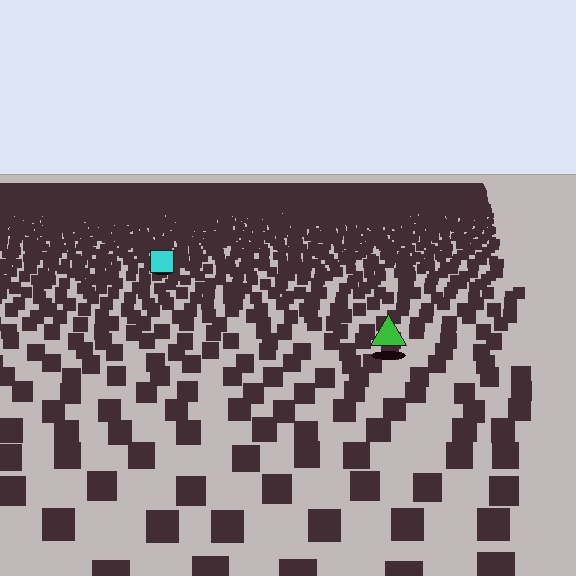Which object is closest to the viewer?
The green triangle is closest. The texture marks near it are larger and more spread out.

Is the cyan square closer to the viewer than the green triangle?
No. The green triangle is closer — you can tell from the texture gradient: the ground texture is coarser near it.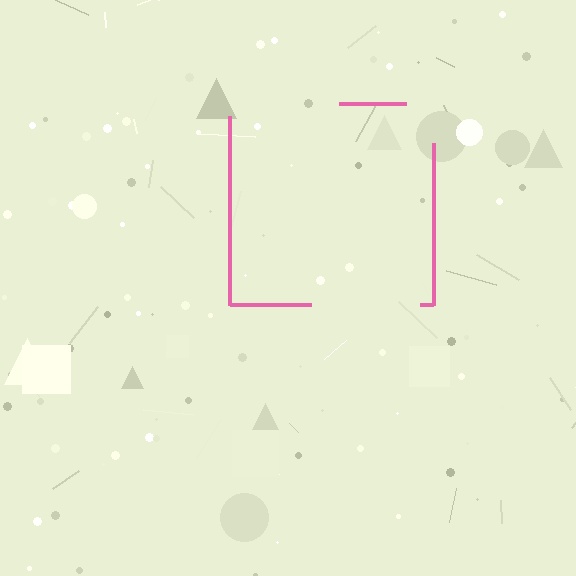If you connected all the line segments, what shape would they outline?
They would outline a square.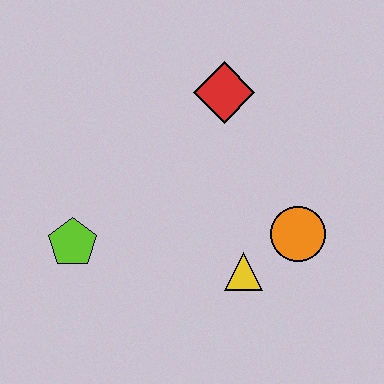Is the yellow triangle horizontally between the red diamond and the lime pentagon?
No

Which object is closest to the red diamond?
The orange circle is closest to the red diamond.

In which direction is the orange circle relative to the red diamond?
The orange circle is below the red diamond.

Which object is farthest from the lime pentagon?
The orange circle is farthest from the lime pentagon.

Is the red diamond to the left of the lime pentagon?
No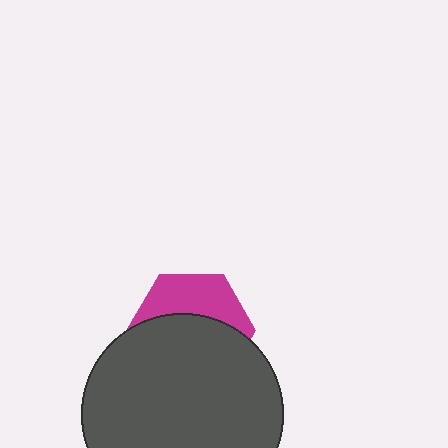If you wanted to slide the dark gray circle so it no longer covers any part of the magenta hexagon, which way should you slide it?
Slide it down — that is the most direct way to separate the two shapes.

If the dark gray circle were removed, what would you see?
You would see the complete magenta hexagon.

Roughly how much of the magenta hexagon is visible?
A small part of it is visible (roughly 38%).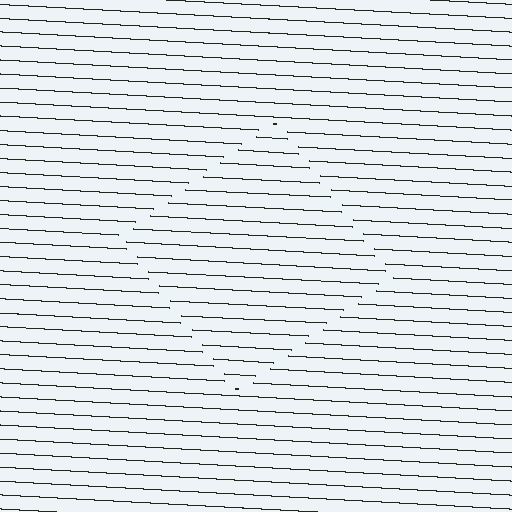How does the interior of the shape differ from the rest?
The interior of the shape contains the same grating, shifted by half a period — the contour is defined by the phase discontinuity where line-ends from the inner and outer gratings abut.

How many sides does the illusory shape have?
4 sides — the line-ends trace a square.